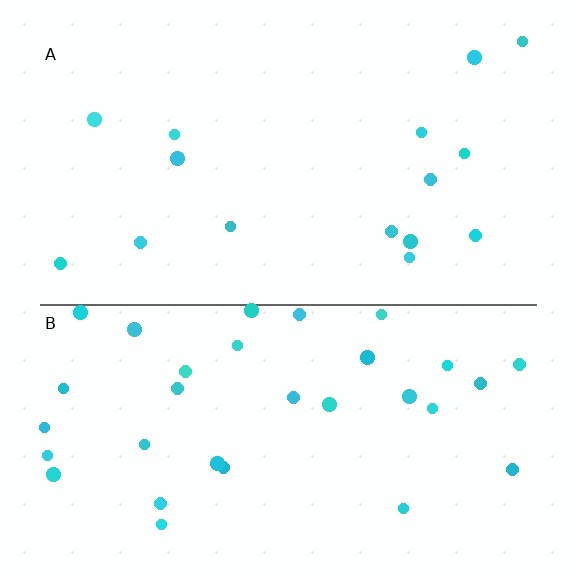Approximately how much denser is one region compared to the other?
Approximately 2.1× — region B over region A.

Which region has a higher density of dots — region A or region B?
B (the bottom).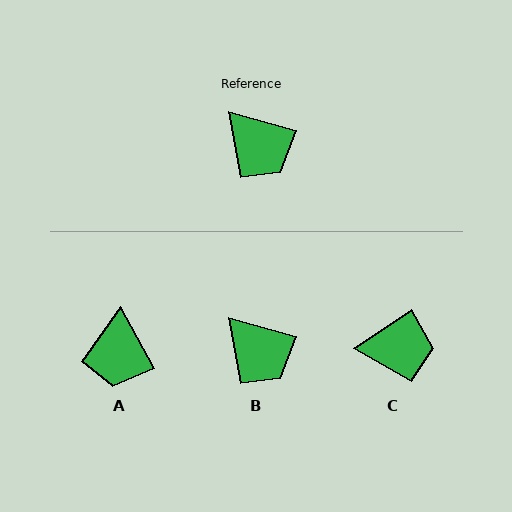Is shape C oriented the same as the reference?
No, it is off by about 50 degrees.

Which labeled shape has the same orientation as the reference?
B.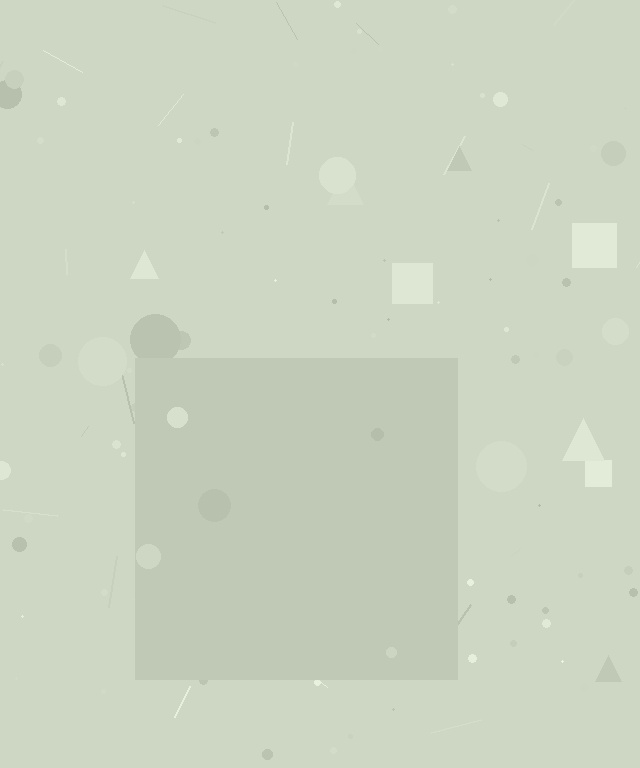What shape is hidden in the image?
A square is hidden in the image.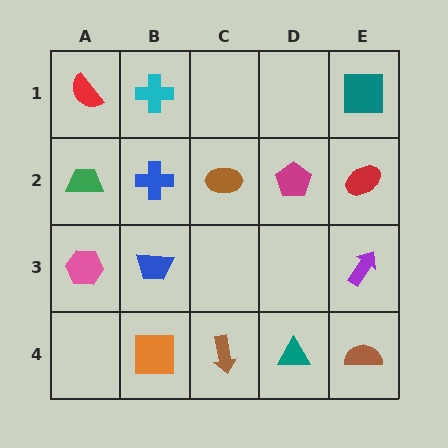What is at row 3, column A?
A pink hexagon.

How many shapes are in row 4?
4 shapes.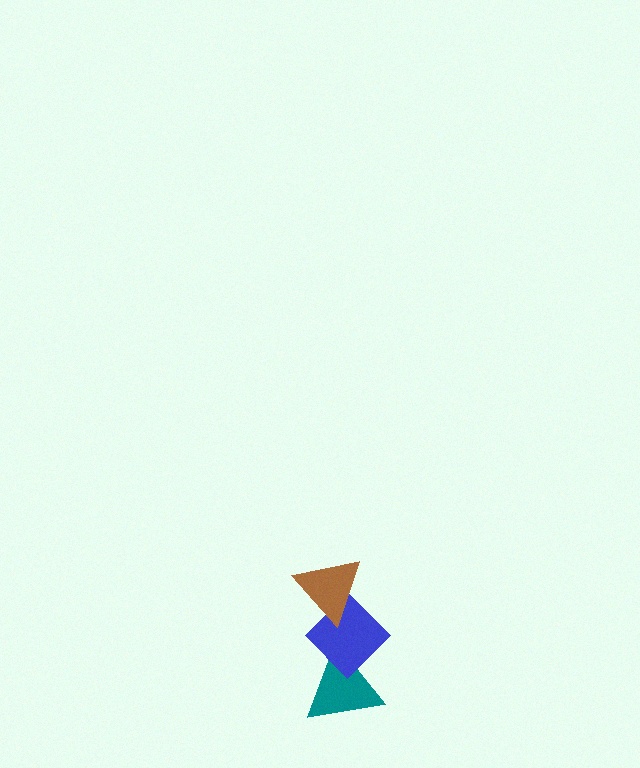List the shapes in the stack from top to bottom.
From top to bottom: the brown triangle, the blue diamond, the teal triangle.